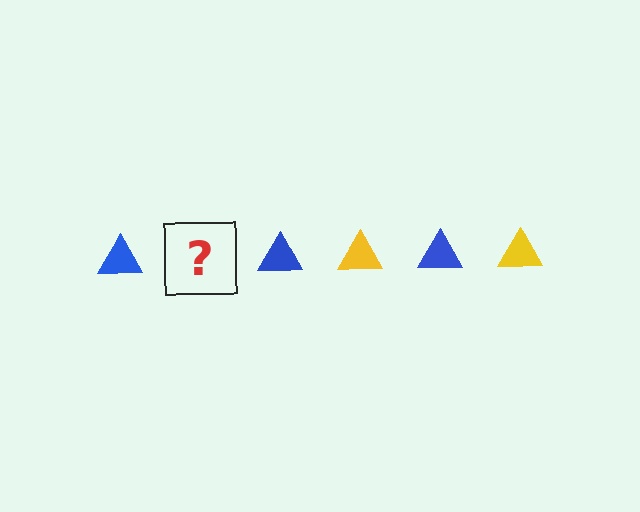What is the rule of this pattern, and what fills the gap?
The rule is that the pattern cycles through blue, yellow triangles. The gap should be filled with a yellow triangle.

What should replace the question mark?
The question mark should be replaced with a yellow triangle.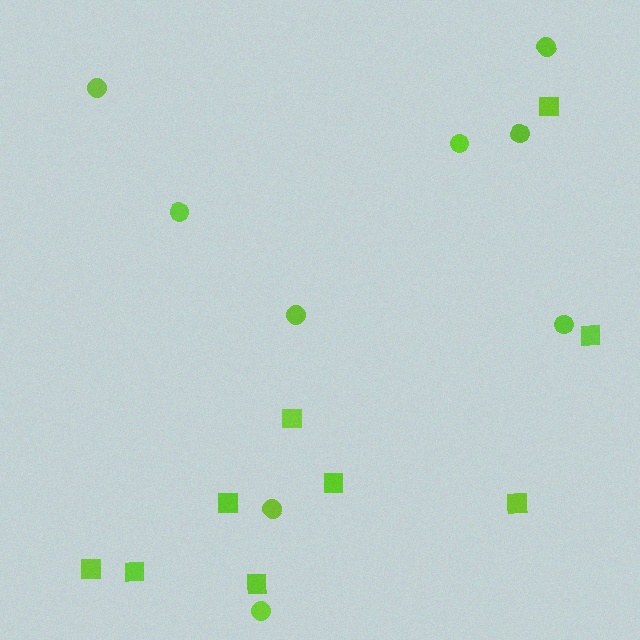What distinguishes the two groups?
There are 2 groups: one group of circles (9) and one group of squares (9).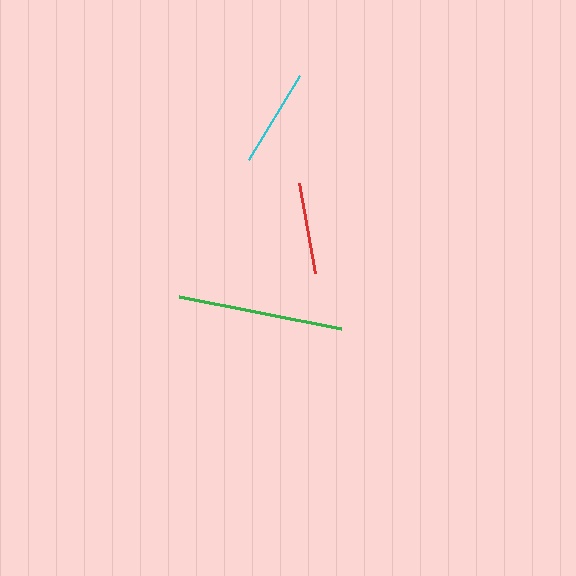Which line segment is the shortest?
The red line is the shortest at approximately 91 pixels.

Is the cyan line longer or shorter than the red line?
The cyan line is longer than the red line.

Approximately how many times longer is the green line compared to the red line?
The green line is approximately 1.8 times the length of the red line.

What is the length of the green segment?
The green segment is approximately 165 pixels long.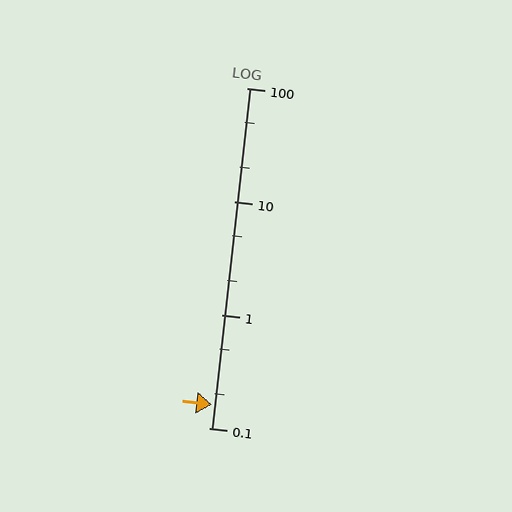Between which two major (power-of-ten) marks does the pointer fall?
The pointer is between 0.1 and 1.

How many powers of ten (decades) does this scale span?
The scale spans 3 decades, from 0.1 to 100.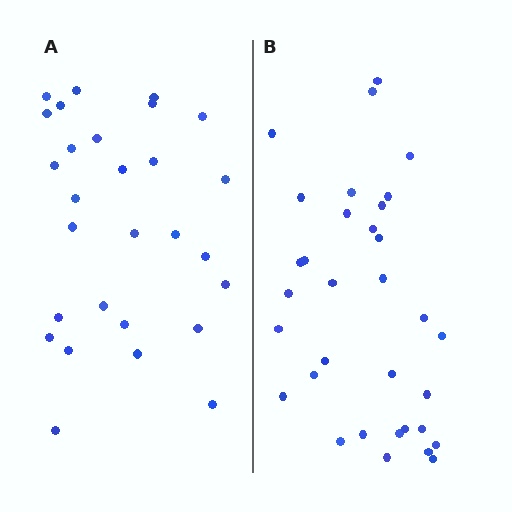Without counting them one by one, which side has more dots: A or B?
Region B (the right region) has more dots.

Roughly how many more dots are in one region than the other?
Region B has about 5 more dots than region A.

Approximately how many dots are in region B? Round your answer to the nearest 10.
About 30 dots. (The exact count is 33, which rounds to 30.)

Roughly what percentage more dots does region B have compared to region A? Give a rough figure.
About 20% more.